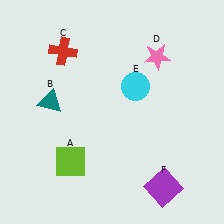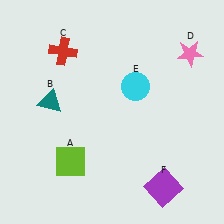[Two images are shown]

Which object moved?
The pink star (D) moved right.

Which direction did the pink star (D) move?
The pink star (D) moved right.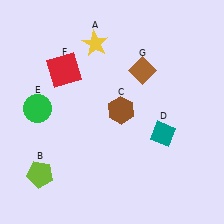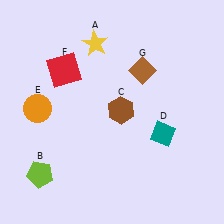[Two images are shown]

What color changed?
The circle (E) changed from green in Image 1 to orange in Image 2.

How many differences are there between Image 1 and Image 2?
There is 1 difference between the two images.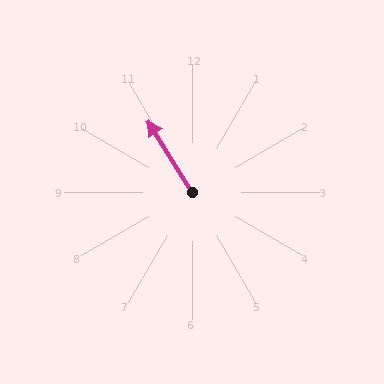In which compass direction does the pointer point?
Northwest.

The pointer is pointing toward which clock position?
Roughly 11 o'clock.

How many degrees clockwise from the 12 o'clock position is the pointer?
Approximately 328 degrees.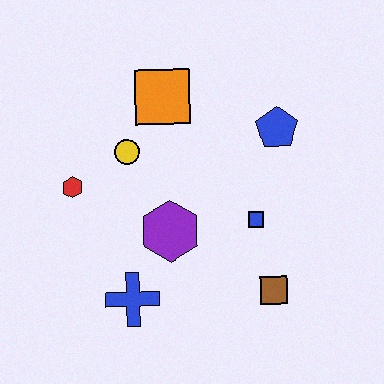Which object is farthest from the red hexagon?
The brown square is farthest from the red hexagon.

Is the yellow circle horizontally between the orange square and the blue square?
No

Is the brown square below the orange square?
Yes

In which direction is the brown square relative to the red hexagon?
The brown square is to the right of the red hexagon.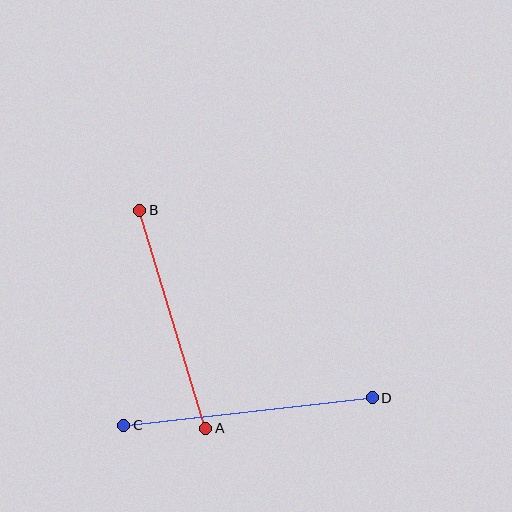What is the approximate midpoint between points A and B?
The midpoint is at approximately (173, 319) pixels.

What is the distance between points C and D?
The distance is approximately 250 pixels.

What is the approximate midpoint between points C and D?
The midpoint is at approximately (248, 412) pixels.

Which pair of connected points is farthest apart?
Points C and D are farthest apart.